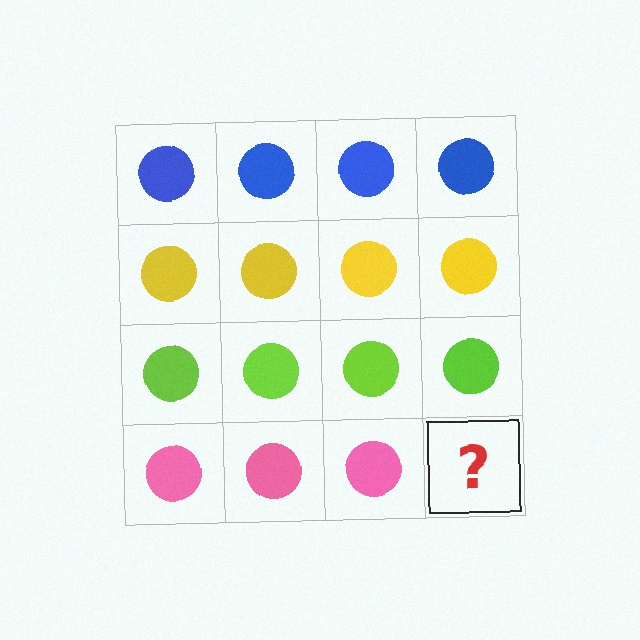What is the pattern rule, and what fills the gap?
The rule is that each row has a consistent color. The gap should be filled with a pink circle.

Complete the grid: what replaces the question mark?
The question mark should be replaced with a pink circle.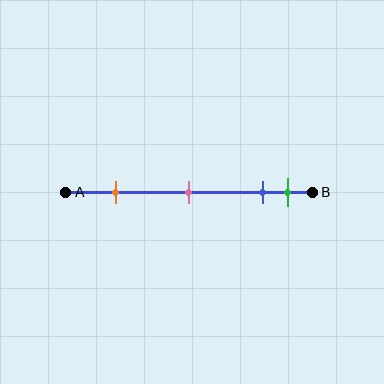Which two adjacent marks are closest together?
The blue and green marks are the closest adjacent pair.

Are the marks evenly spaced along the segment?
No, the marks are not evenly spaced.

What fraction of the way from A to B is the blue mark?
The blue mark is approximately 80% (0.8) of the way from A to B.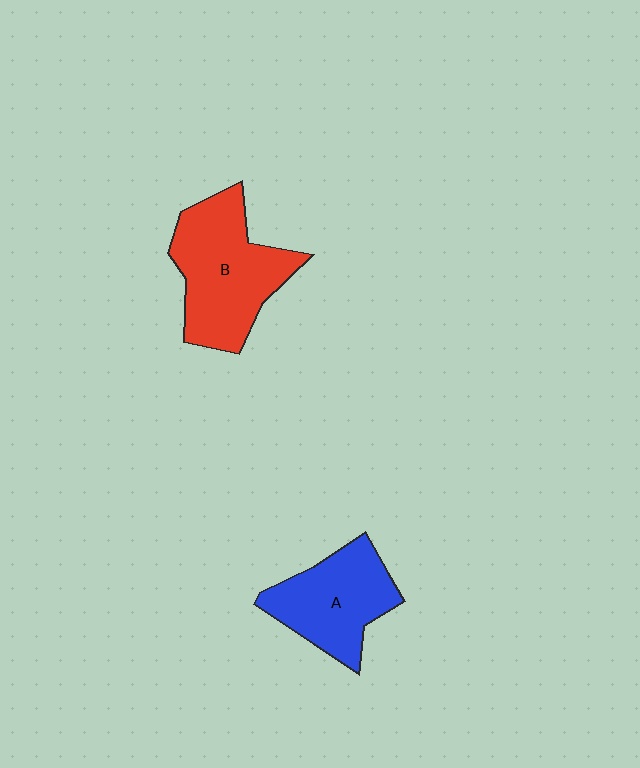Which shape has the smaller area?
Shape A (blue).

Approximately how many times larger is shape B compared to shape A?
Approximately 1.3 times.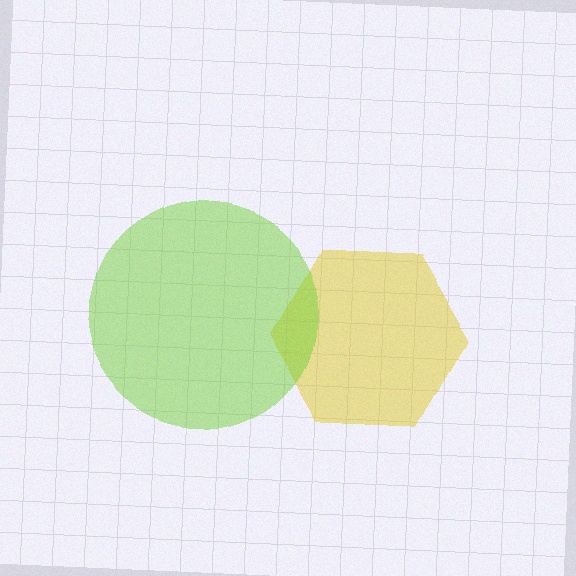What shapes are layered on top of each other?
The layered shapes are: a yellow hexagon, a lime circle.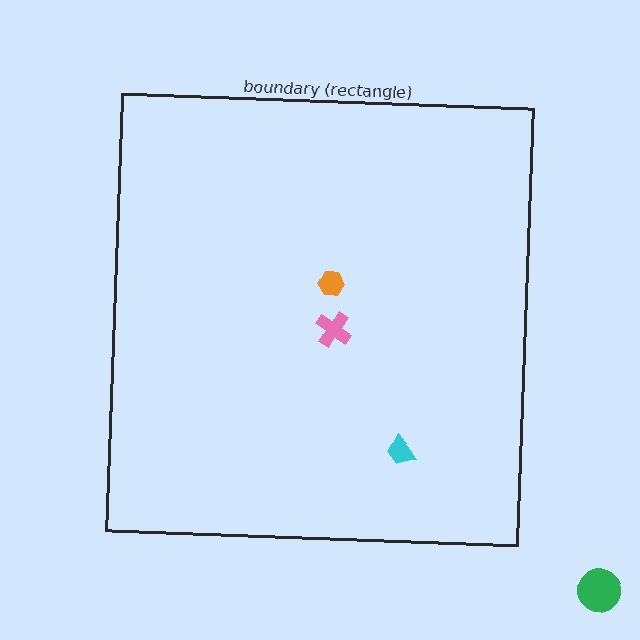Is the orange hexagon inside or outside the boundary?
Inside.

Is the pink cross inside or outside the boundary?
Inside.